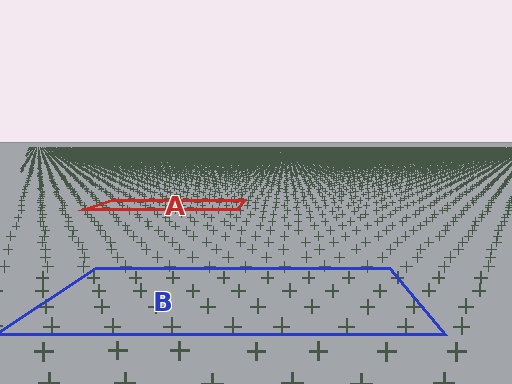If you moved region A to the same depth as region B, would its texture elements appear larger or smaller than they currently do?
They would appear larger. At a closer depth, the same texture elements are projected at a bigger on-screen size.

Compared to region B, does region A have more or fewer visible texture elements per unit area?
Region A has more texture elements per unit area — they are packed more densely because it is farther away.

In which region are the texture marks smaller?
The texture marks are smaller in region A, because it is farther away.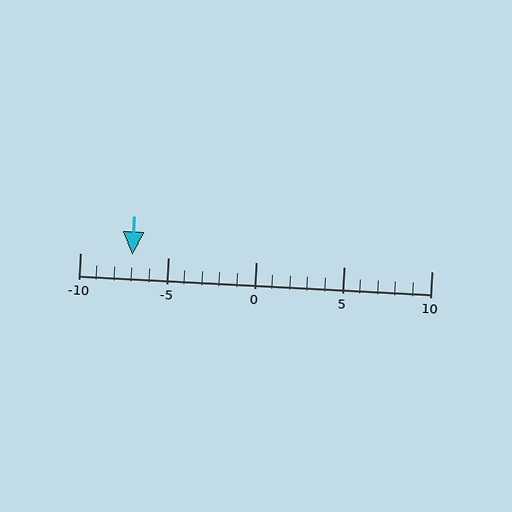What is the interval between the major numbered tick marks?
The major tick marks are spaced 5 units apart.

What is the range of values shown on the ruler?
The ruler shows values from -10 to 10.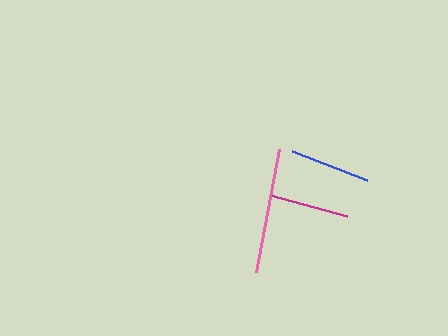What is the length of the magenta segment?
The magenta segment is approximately 79 pixels long.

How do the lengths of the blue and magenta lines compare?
The blue and magenta lines are approximately the same length.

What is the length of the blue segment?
The blue segment is approximately 81 pixels long.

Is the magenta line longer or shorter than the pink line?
The pink line is longer than the magenta line.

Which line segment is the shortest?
The magenta line is the shortest at approximately 79 pixels.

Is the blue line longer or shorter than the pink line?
The pink line is longer than the blue line.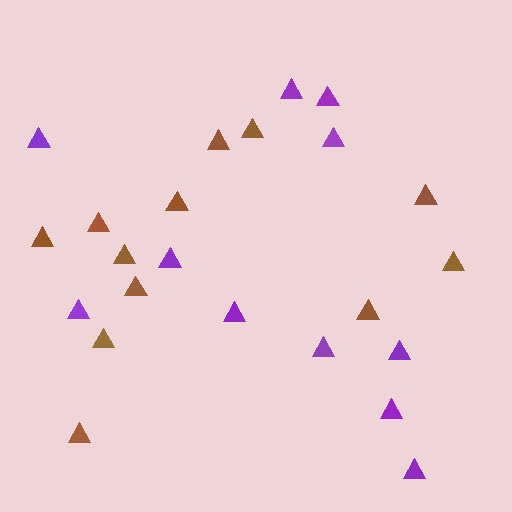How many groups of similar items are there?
There are 2 groups: one group of purple triangles (11) and one group of brown triangles (12).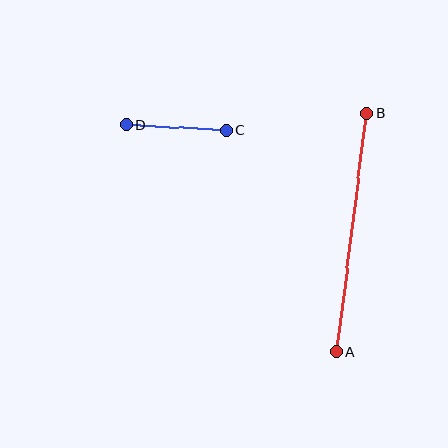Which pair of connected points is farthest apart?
Points A and B are farthest apart.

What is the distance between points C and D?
The distance is approximately 100 pixels.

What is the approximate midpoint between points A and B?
The midpoint is at approximately (352, 233) pixels.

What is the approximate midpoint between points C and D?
The midpoint is at approximately (176, 128) pixels.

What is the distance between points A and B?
The distance is approximately 240 pixels.